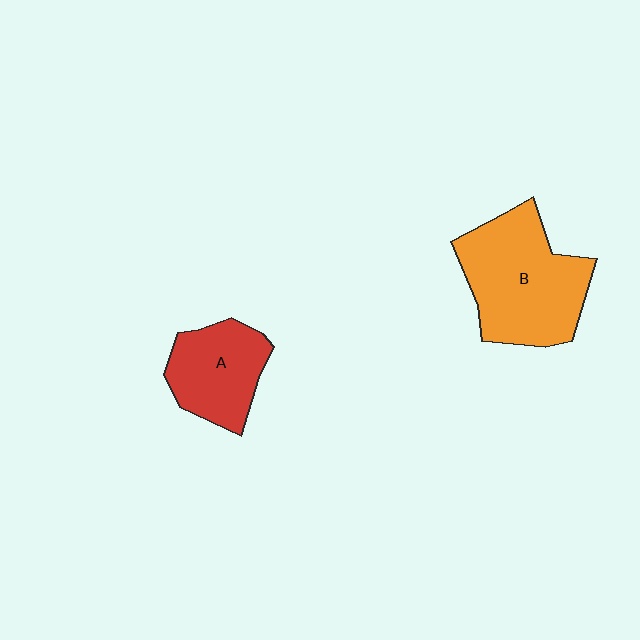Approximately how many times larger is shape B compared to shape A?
Approximately 1.6 times.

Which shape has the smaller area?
Shape A (red).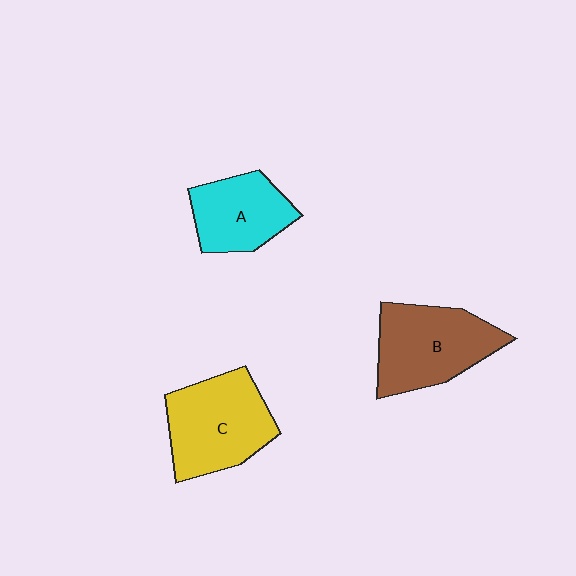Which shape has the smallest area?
Shape A (cyan).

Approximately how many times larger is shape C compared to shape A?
Approximately 1.4 times.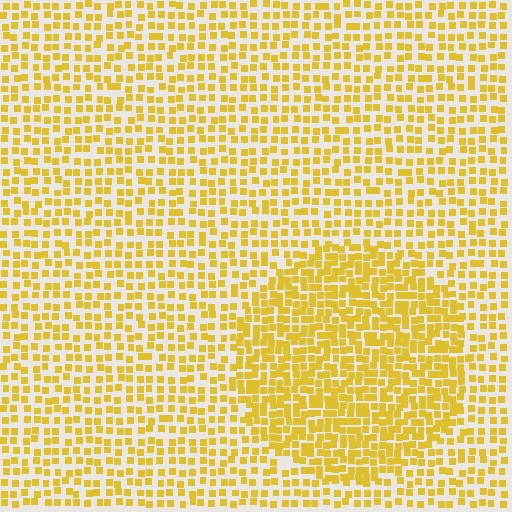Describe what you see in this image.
The image contains small yellow elements arranged at two different densities. A circle-shaped region is visible where the elements are more densely packed than the surrounding area.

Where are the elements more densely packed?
The elements are more densely packed inside the circle boundary.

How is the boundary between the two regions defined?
The boundary is defined by a change in element density (approximately 1.7x ratio). All elements are the same color, size, and shape.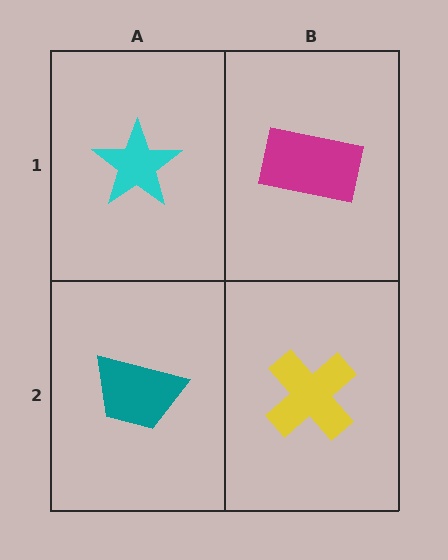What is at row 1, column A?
A cyan star.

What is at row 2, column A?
A teal trapezoid.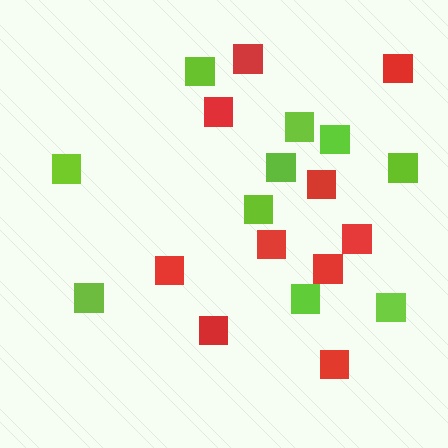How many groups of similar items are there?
There are 2 groups: one group of lime squares (10) and one group of red squares (10).